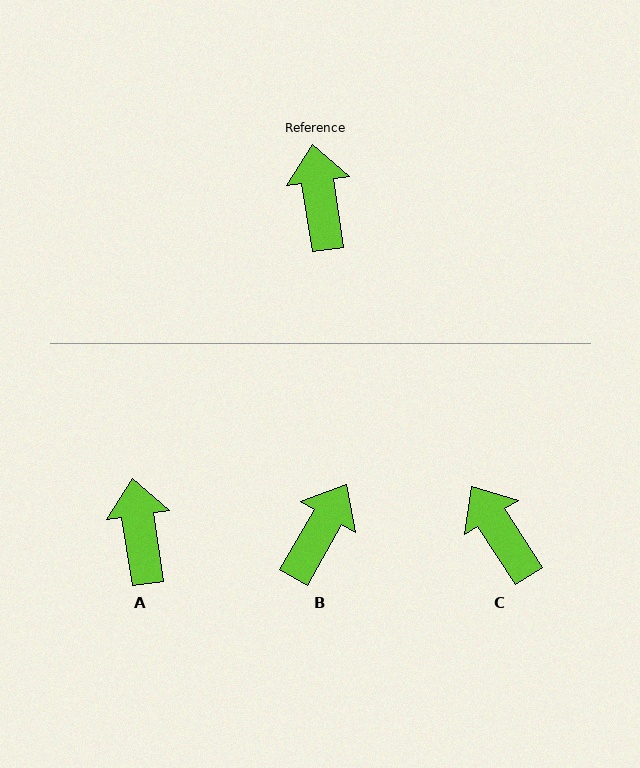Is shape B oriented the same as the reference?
No, it is off by about 38 degrees.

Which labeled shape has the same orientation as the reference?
A.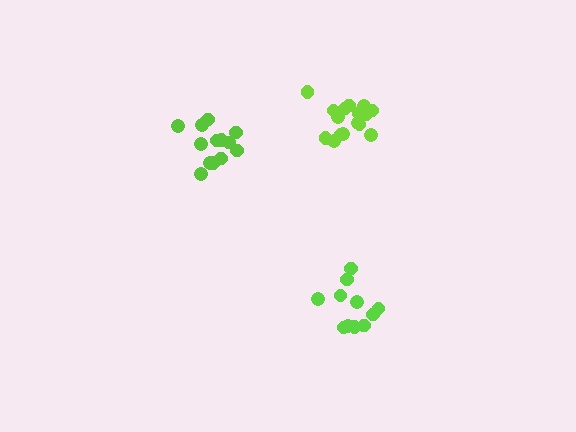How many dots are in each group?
Group 1: 11 dots, Group 2: 13 dots, Group 3: 16 dots (40 total).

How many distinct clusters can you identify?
There are 3 distinct clusters.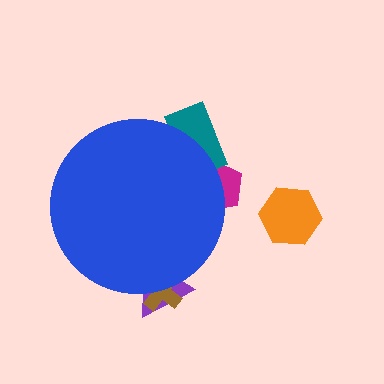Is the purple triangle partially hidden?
Yes, the purple triangle is partially hidden behind the blue circle.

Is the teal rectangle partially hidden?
Yes, the teal rectangle is partially hidden behind the blue circle.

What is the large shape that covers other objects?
A blue circle.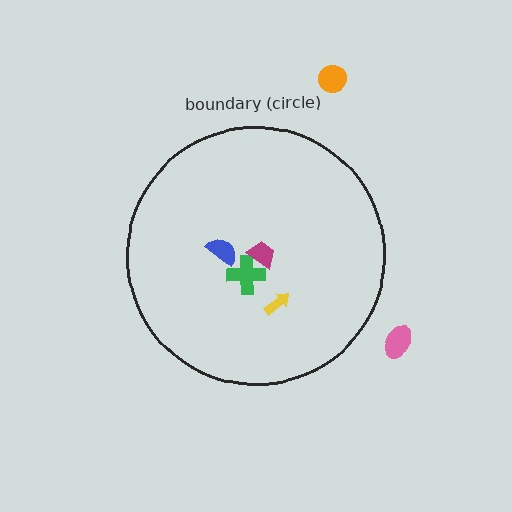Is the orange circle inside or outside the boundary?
Outside.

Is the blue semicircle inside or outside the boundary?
Inside.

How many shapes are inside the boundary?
4 inside, 2 outside.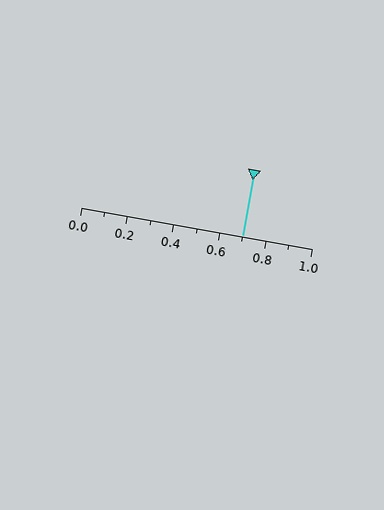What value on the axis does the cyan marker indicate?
The marker indicates approximately 0.7.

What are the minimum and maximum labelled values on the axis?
The axis runs from 0.0 to 1.0.